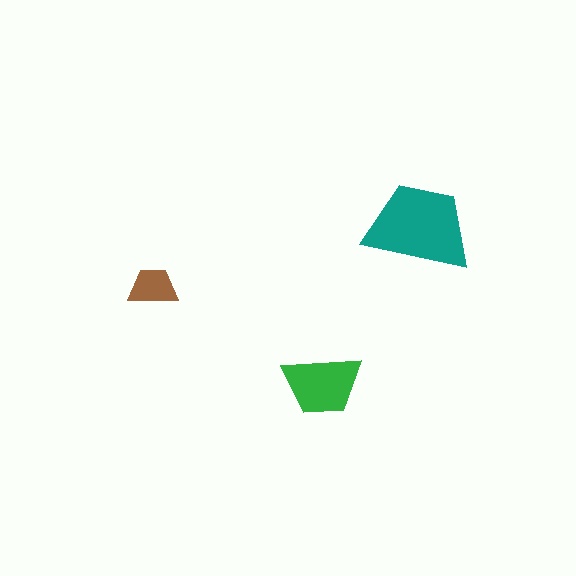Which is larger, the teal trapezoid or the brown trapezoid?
The teal one.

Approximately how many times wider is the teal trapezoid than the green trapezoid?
About 1.5 times wider.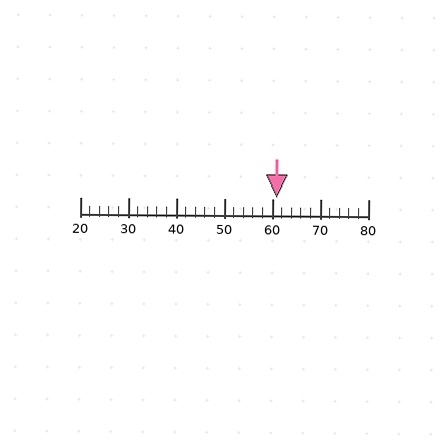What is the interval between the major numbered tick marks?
The major tick marks are spaced 10 units apart.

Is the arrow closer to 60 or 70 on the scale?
The arrow is closer to 60.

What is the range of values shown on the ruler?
The ruler shows values from 20 to 80.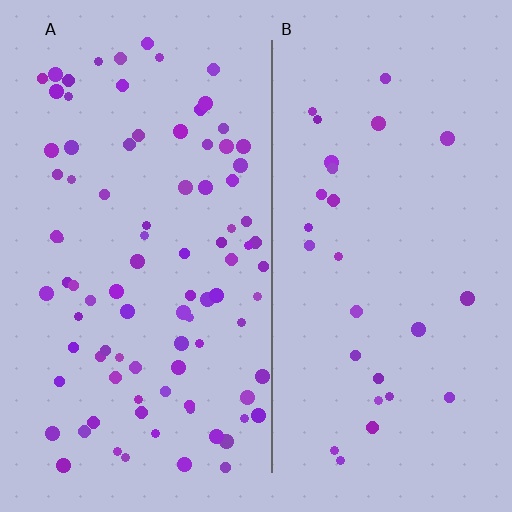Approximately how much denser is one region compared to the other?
Approximately 3.2× — region A over region B.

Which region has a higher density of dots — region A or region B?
A (the left).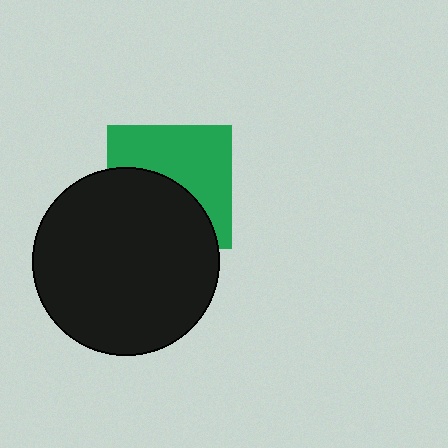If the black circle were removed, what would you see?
You would see the complete green square.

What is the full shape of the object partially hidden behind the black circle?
The partially hidden object is a green square.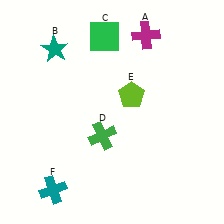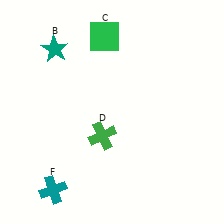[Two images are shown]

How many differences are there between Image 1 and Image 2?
There are 2 differences between the two images.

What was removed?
The magenta cross (A), the lime pentagon (E) were removed in Image 2.